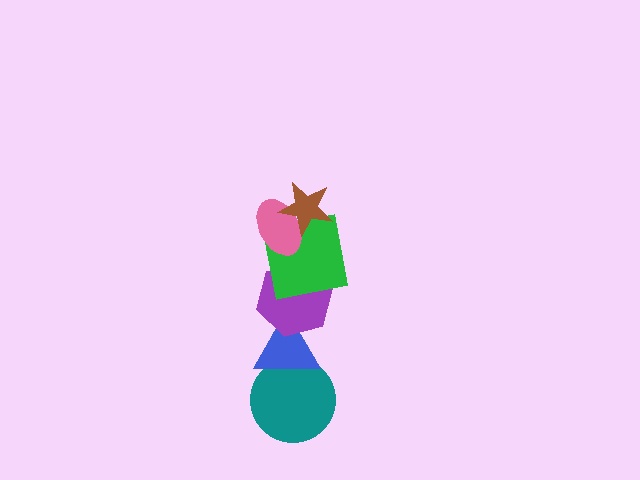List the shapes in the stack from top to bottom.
From top to bottom: the brown star, the pink ellipse, the green square, the purple hexagon, the blue triangle, the teal circle.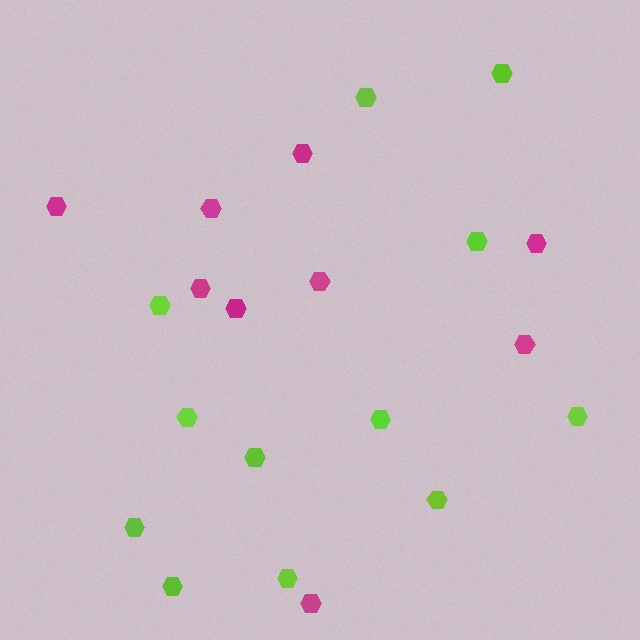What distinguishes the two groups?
There are 2 groups: one group of magenta hexagons (9) and one group of lime hexagons (12).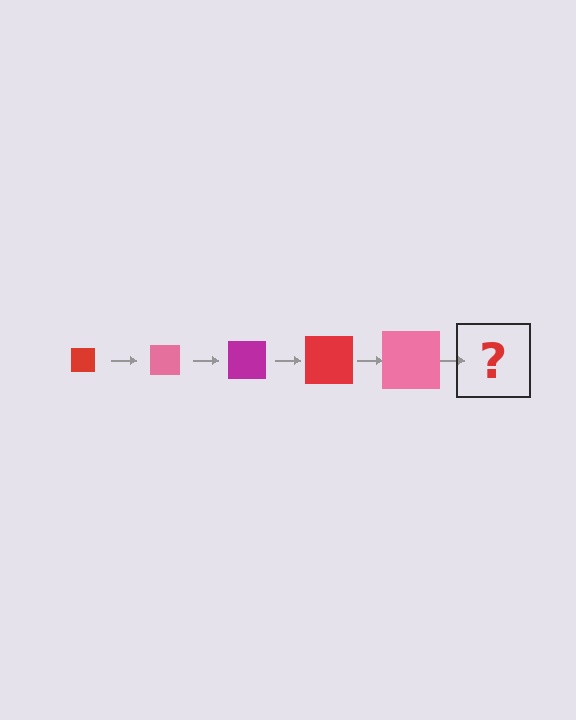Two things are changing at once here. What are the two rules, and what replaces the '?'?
The two rules are that the square grows larger each step and the color cycles through red, pink, and magenta. The '?' should be a magenta square, larger than the previous one.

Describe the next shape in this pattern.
It should be a magenta square, larger than the previous one.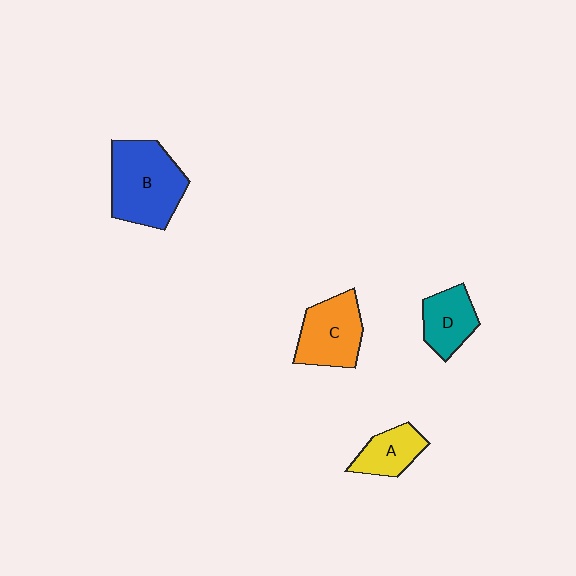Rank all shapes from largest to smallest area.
From largest to smallest: B (blue), C (orange), D (teal), A (yellow).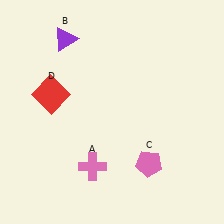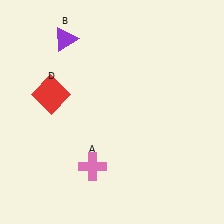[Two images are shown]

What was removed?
The pink pentagon (C) was removed in Image 2.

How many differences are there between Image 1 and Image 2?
There is 1 difference between the two images.